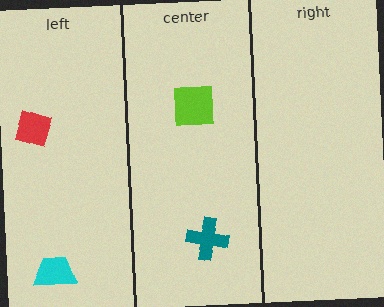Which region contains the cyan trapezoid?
The left region.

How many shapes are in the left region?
2.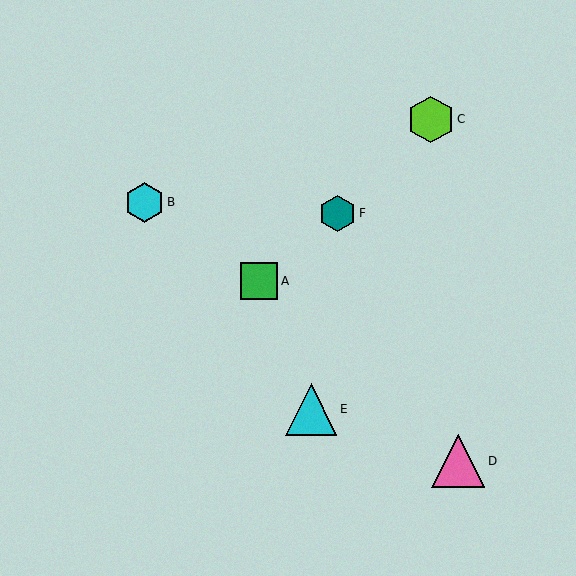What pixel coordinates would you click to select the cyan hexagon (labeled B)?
Click at (145, 202) to select the cyan hexagon B.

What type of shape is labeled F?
Shape F is a teal hexagon.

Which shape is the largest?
The pink triangle (labeled D) is the largest.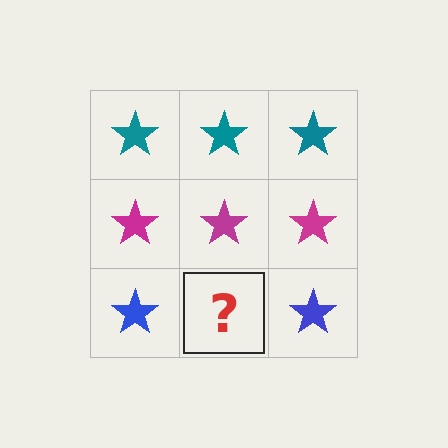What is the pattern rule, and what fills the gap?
The rule is that each row has a consistent color. The gap should be filled with a blue star.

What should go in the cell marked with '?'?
The missing cell should contain a blue star.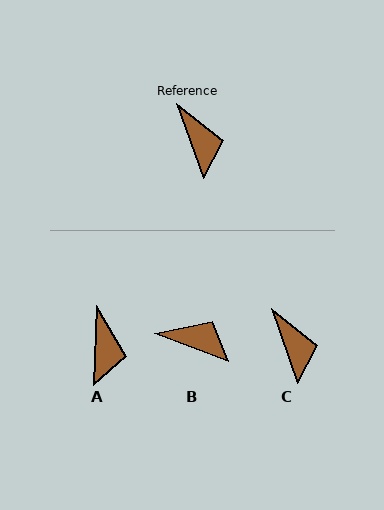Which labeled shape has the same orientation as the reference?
C.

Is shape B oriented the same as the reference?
No, it is off by about 50 degrees.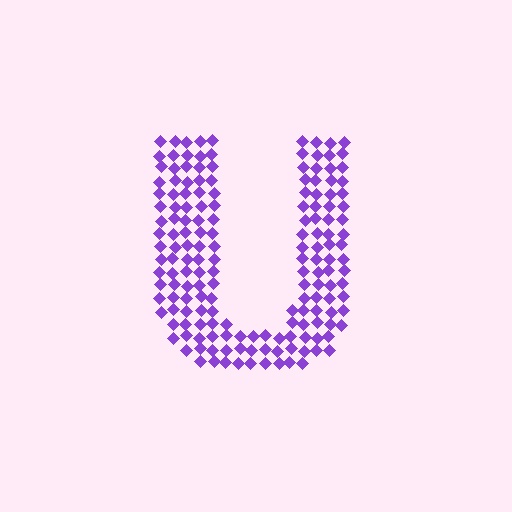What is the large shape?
The large shape is the letter U.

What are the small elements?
The small elements are diamonds.